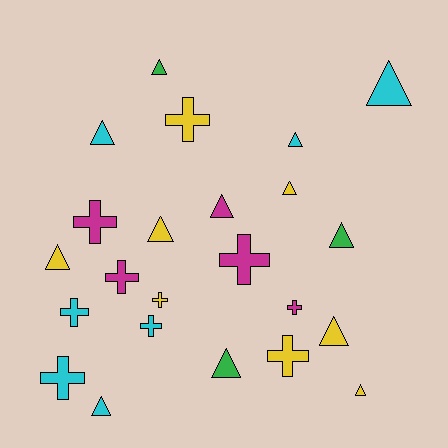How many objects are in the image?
There are 23 objects.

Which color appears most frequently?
Yellow, with 8 objects.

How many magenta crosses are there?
There are 4 magenta crosses.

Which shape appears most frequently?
Triangle, with 13 objects.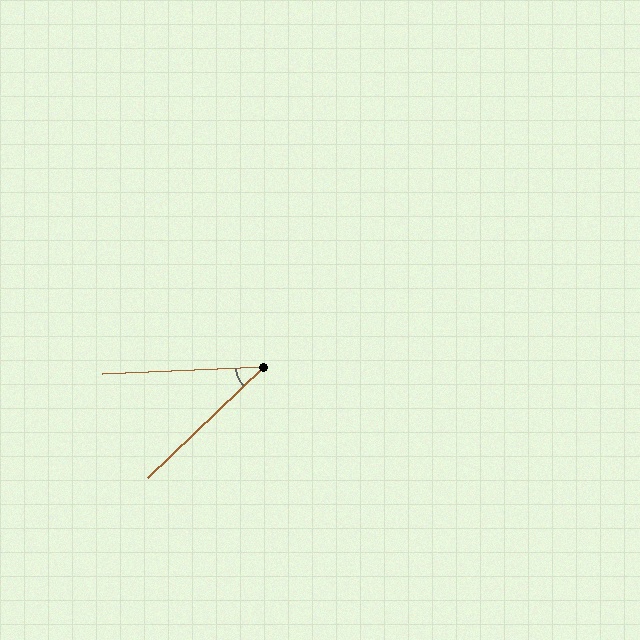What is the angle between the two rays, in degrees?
Approximately 42 degrees.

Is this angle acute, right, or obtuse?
It is acute.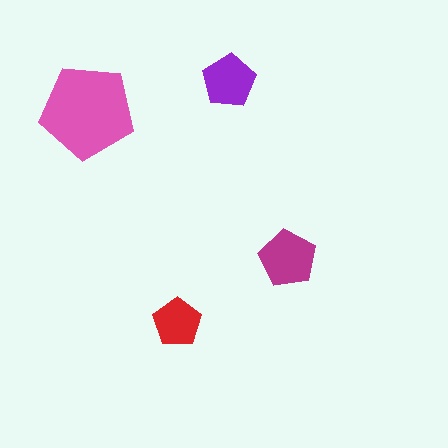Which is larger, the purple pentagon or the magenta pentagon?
The magenta one.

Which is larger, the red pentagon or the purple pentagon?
The purple one.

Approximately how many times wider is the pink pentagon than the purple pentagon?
About 2 times wider.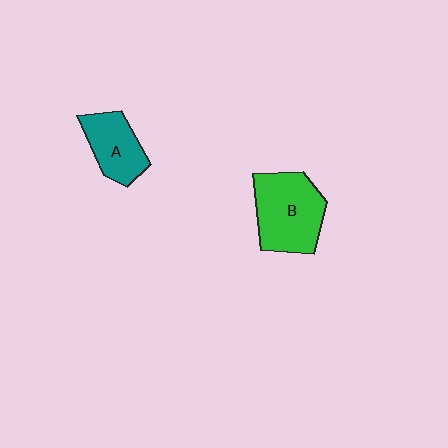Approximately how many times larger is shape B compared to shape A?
Approximately 1.5 times.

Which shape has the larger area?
Shape B (green).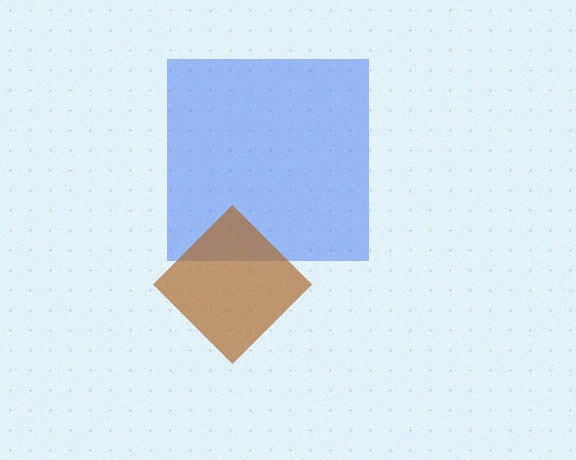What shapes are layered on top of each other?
The layered shapes are: a blue square, a brown diamond.